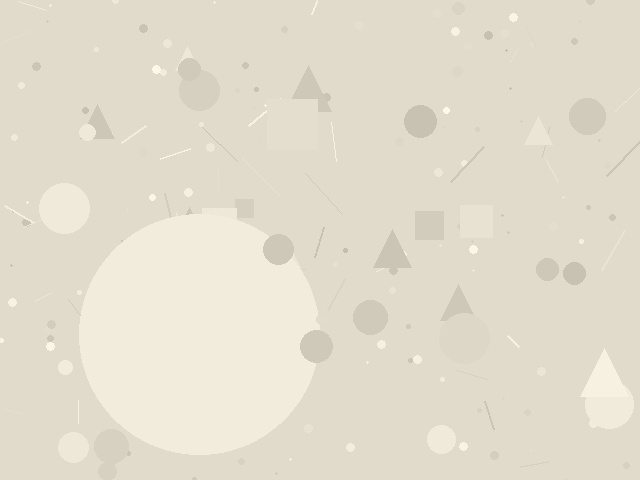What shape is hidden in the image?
A circle is hidden in the image.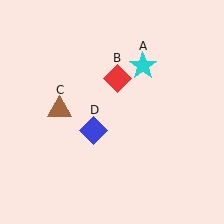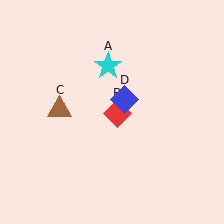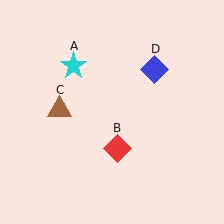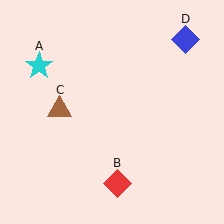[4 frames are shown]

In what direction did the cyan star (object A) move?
The cyan star (object A) moved left.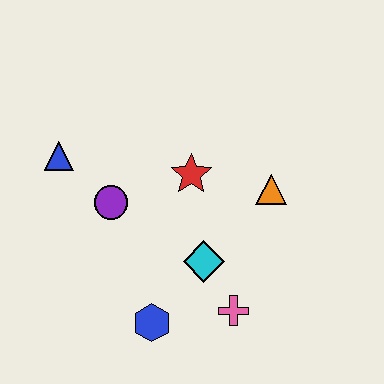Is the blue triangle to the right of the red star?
No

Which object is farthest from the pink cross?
The blue triangle is farthest from the pink cross.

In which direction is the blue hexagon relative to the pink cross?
The blue hexagon is to the left of the pink cross.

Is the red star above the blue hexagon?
Yes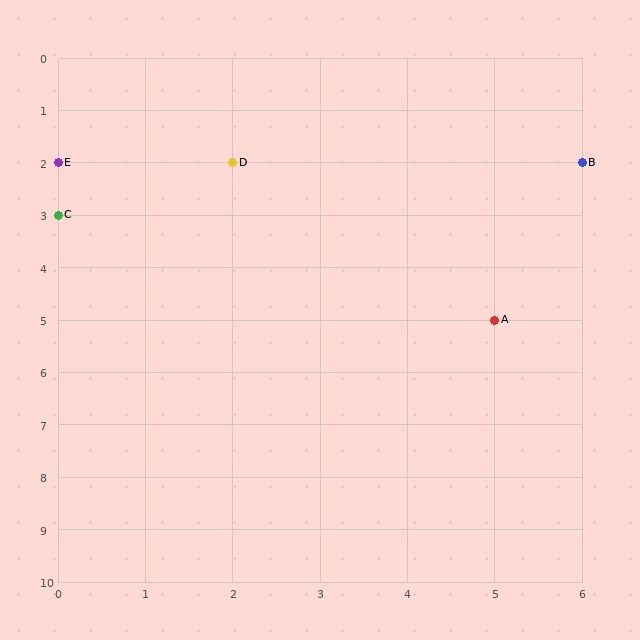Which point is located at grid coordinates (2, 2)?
Point D is at (2, 2).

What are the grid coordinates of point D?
Point D is at grid coordinates (2, 2).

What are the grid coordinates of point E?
Point E is at grid coordinates (0, 2).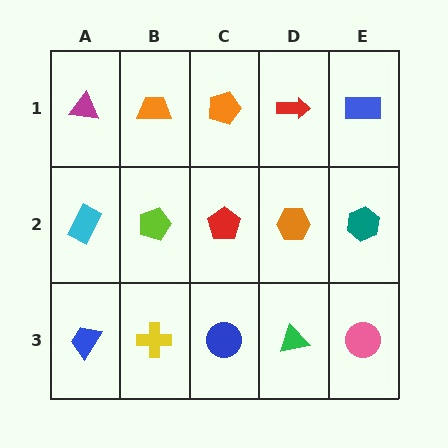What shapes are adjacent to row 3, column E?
A teal hexagon (row 2, column E), a green triangle (row 3, column D).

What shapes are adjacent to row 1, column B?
A lime pentagon (row 2, column B), a magenta triangle (row 1, column A), an orange pentagon (row 1, column C).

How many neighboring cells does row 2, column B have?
4.